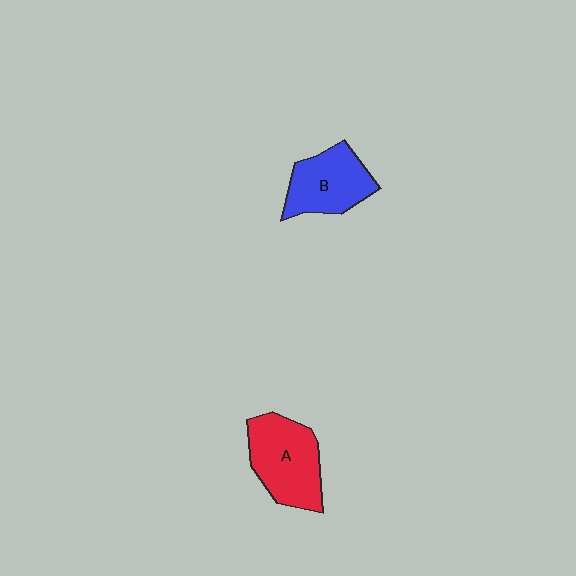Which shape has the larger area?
Shape A (red).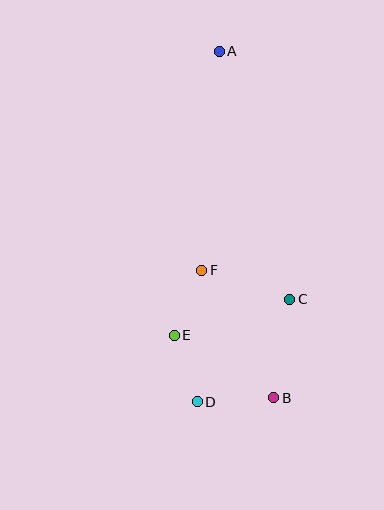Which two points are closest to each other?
Points E and F are closest to each other.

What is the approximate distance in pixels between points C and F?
The distance between C and F is approximately 93 pixels.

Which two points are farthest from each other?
Points A and D are farthest from each other.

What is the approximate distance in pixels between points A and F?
The distance between A and F is approximately 220 pixels.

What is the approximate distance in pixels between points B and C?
The distance between B and C is approximately 100 pixels.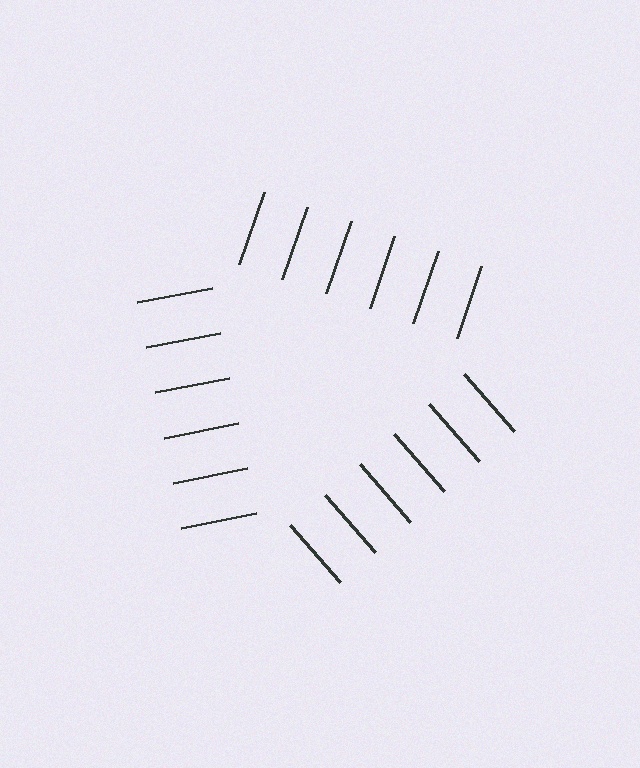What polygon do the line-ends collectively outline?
An illusory triangle — the line segments terminate on its edges but no continuous stroke is drawn.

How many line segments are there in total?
18 — 6 along each of the 3 edges.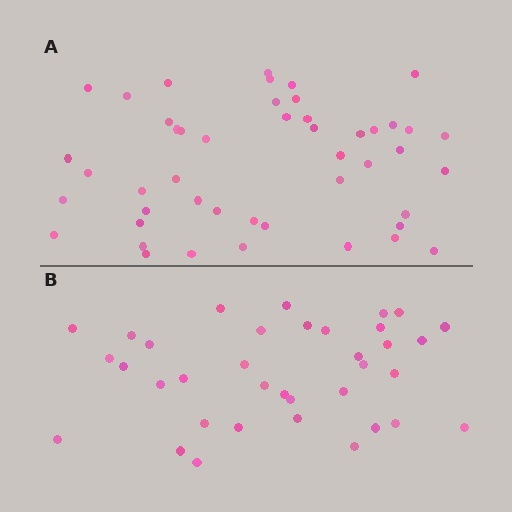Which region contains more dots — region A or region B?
Region A (the top region) has more dots.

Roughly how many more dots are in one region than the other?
Region A has roughly 12 or so more dots than region B.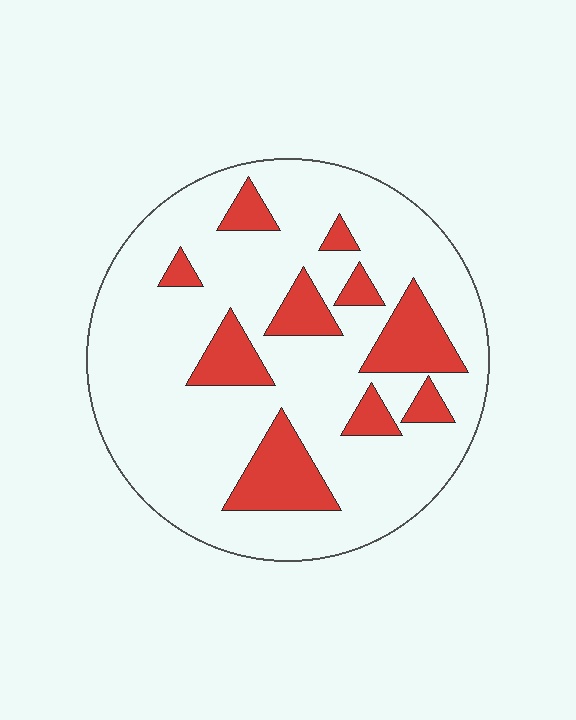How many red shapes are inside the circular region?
10.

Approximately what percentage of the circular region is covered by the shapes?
Approximately 20%.